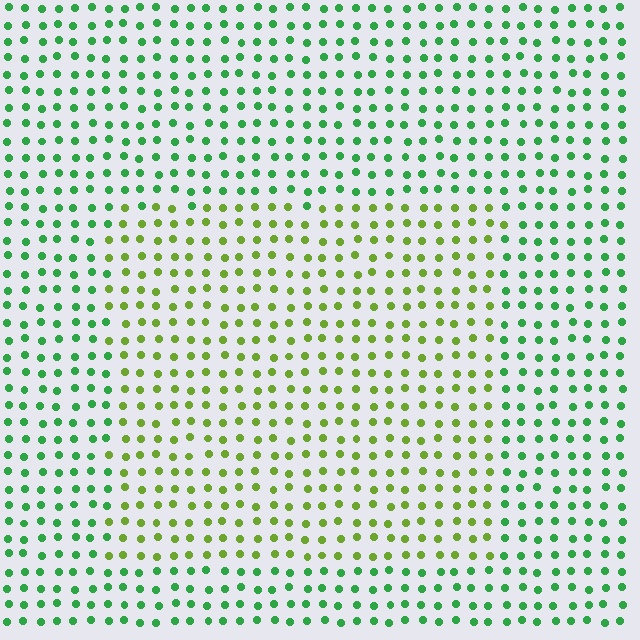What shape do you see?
I see a rectangle.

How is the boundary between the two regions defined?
The boundary is defined purely by a slight shift in hue (about 43 degrees). Spacing, size, and orientation are identical on both sides.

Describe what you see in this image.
The image is filled with small green elements in a uniform arrangement. A rectangle-shaped region is visible where the elements are tinted to a slightly different hue, forming a subtle color boundary.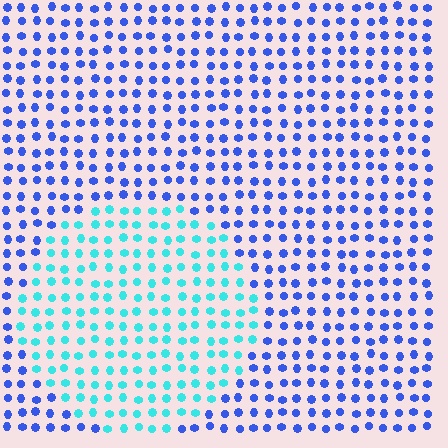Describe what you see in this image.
The image is filled with small blue elements in a uniform arrangement. A circle-shaped region is visible where the elements are tinted to a slightly different hue, forming a subtle color boundary.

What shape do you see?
I see a circle.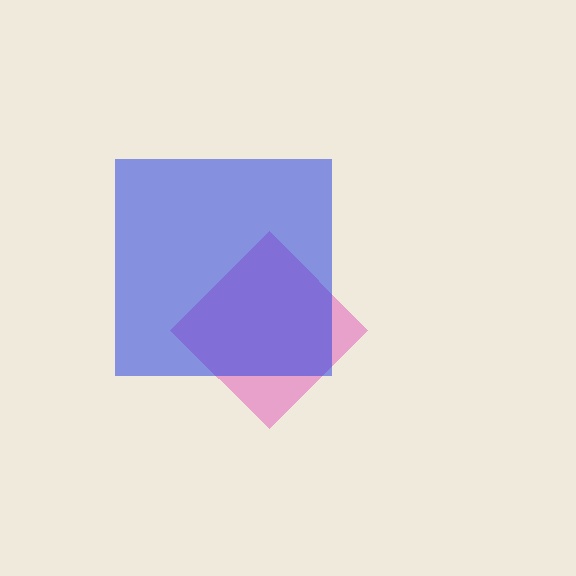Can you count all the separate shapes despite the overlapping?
Yes, there are 2 separate shapes.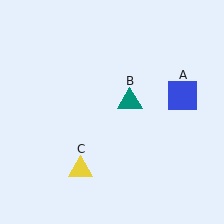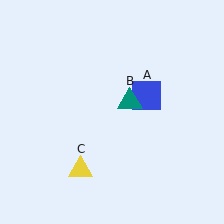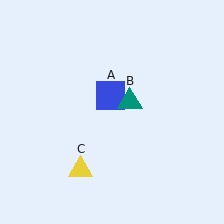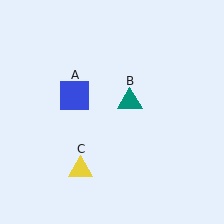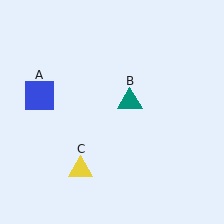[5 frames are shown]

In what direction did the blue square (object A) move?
The blue square (object A) moved left.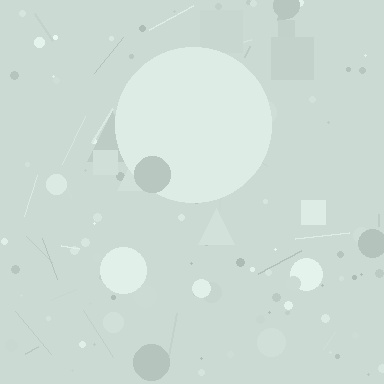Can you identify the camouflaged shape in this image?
The camouflaged shape is a circle.